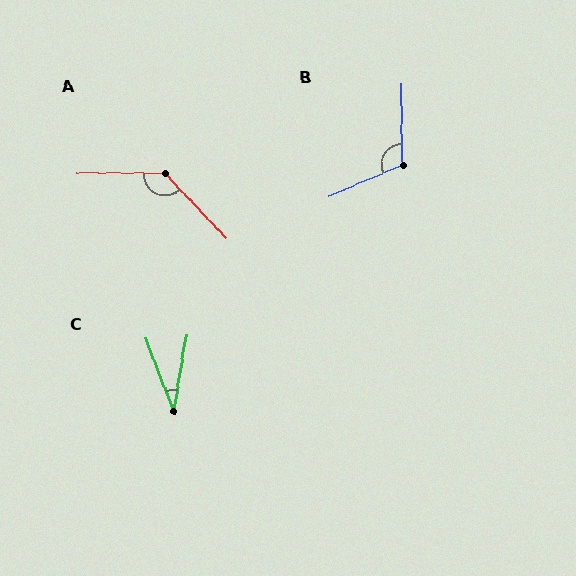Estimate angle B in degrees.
Approximately 112 degrees.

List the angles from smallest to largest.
C (30°), B (112°), A (133°).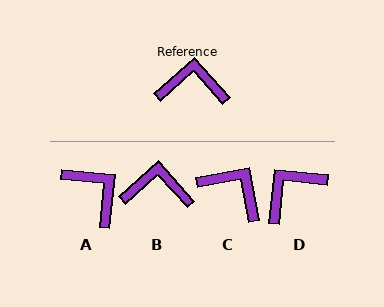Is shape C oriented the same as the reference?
No, it is off by about 31 degrees.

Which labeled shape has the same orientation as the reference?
B.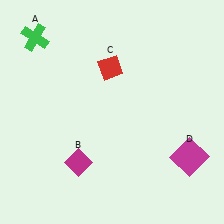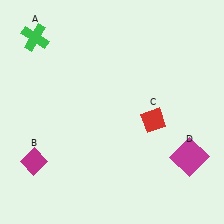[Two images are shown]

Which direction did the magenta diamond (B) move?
The magenta diamond (B) moved left.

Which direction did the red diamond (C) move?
The red diamond (C) moved down.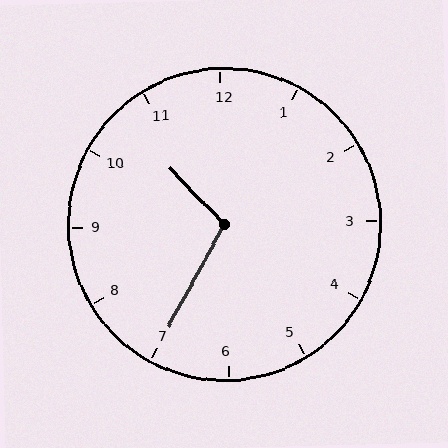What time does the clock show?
10:35.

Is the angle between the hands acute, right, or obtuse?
It is obtuse.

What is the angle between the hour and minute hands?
Approximately 108 degrees.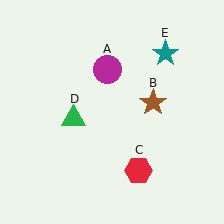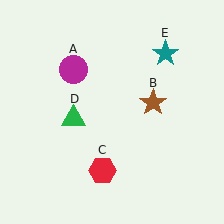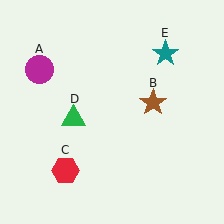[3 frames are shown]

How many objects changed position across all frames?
2 objects changed position: magenta circle (object A), red hexagon (object C).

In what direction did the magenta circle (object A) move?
The magenta circle (object A) moved left.